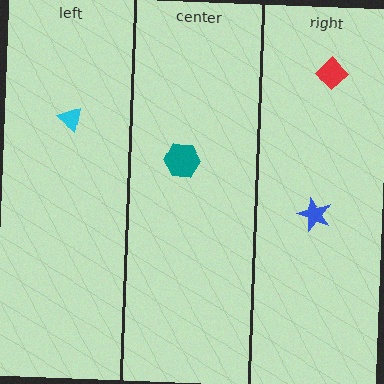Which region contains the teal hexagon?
The center region.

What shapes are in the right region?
The red diamond, the blue star.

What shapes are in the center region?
The teal hexagon.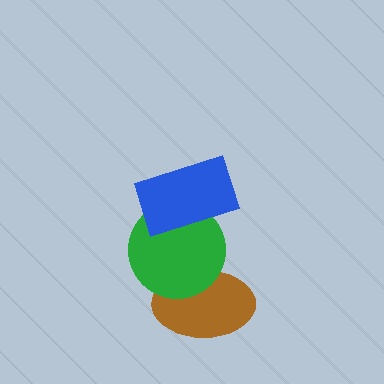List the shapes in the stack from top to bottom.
From top to bottom: the blue rectangle, the green circle, the brown ellipse.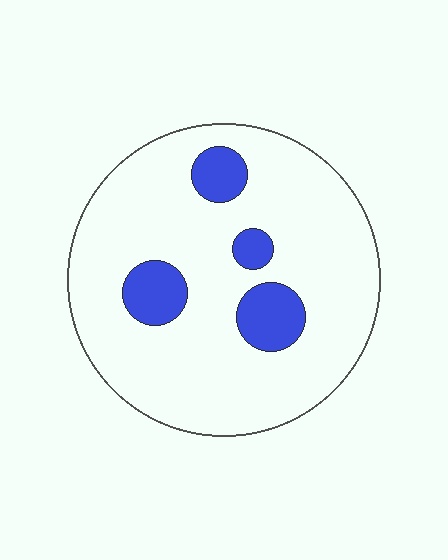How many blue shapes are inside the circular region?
4.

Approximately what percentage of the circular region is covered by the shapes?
Approximately 15%.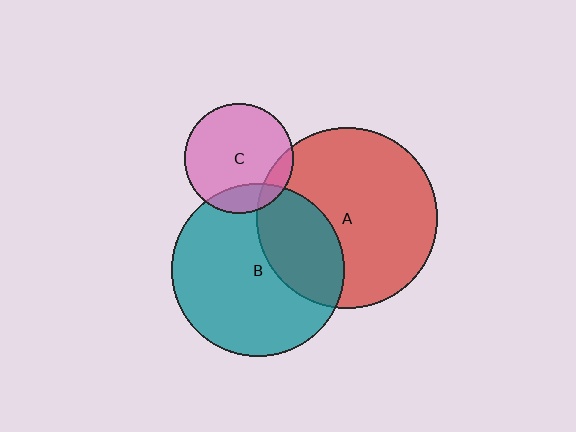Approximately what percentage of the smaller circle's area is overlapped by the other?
Approximately 30%.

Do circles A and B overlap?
Yes.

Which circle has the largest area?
Circle A (red).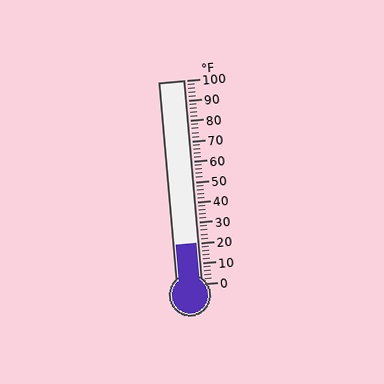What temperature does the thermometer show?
The thermometer shows approximately 20°F.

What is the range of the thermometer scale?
The thermometer scale ranges from 0°F to 100°F.